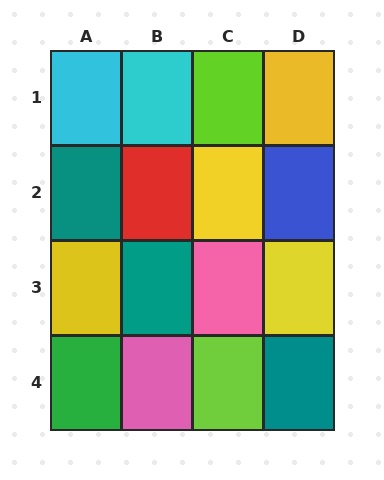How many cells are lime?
2 cells are lime.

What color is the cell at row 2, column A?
Teal.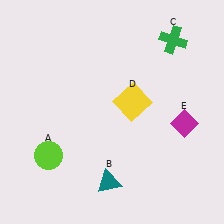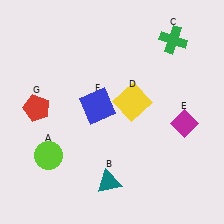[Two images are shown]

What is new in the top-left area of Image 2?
A red pentagon (G) was added in the top-left area of Image 2.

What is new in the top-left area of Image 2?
A blue square (F) was added in the top-left area of Image 2.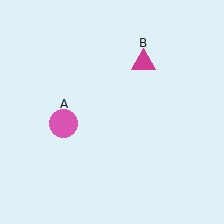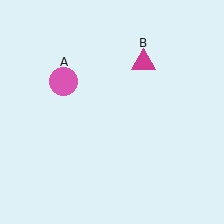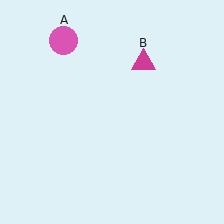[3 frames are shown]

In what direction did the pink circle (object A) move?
The pink circle (object A) moved up.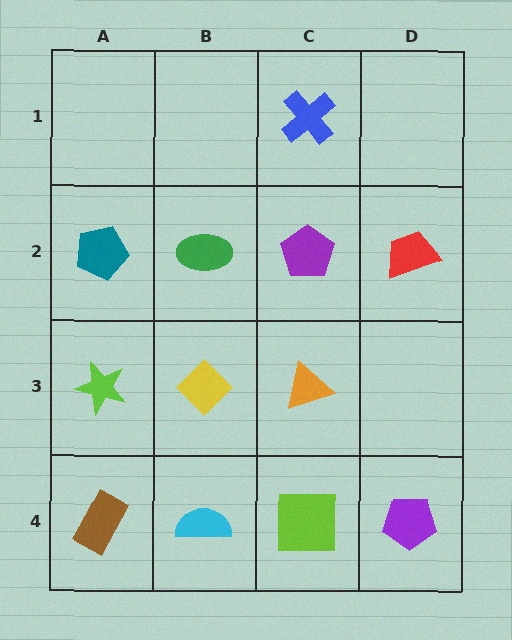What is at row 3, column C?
An orange triangle.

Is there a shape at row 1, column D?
No, that cell is empty.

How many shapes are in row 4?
4 shapes.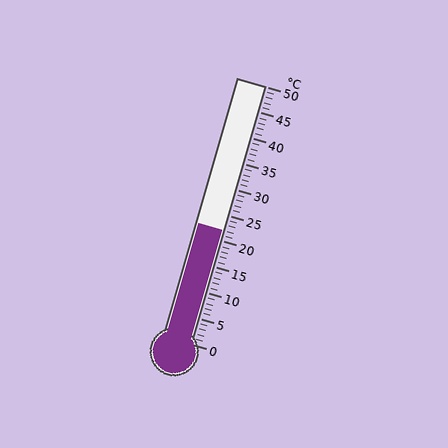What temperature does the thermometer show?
The thermometer shows approximately 22°C.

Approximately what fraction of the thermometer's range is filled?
The thermometer is filled to approximately 45% of its range.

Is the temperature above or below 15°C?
The temperature is above 15°C.